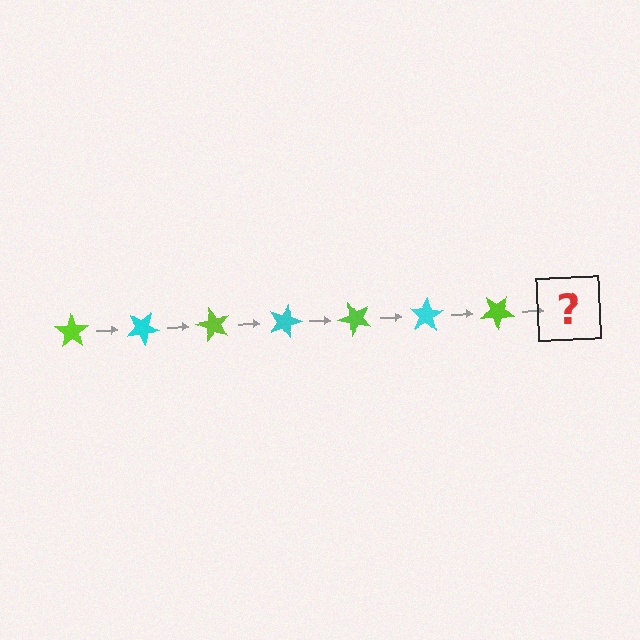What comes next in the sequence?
The next element should be a cyan star, rotated 210 degrees from the start.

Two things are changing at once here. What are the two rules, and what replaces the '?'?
The two rules are that it rotates 30 degrees each step and the color cycles through lime and cyan. The '?' should be a cyan star, rotated 210 degrees from the start.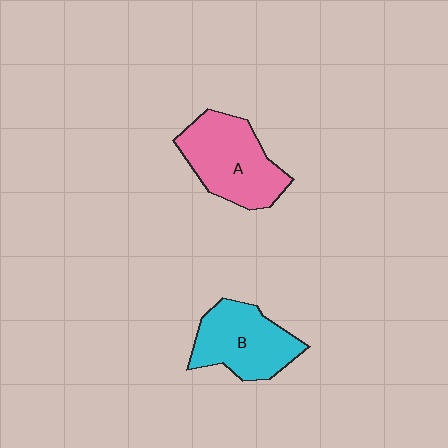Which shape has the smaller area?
Shape B (cyan).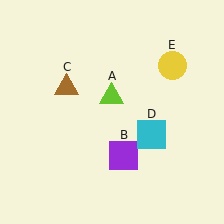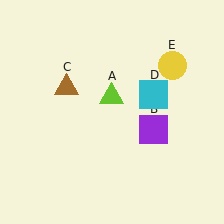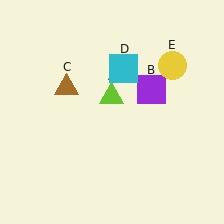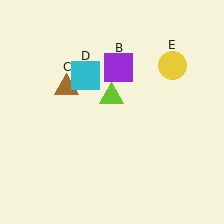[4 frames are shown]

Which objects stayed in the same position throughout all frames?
Lime triangle (object A) and brown triangle (object C) and yellow circle (object E) remained stationary.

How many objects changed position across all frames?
2 objects changed position: purple square (object B), cyan square (object D).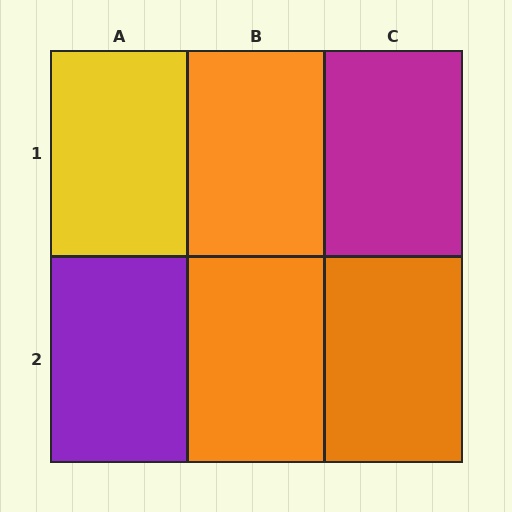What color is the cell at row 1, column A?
Yellow.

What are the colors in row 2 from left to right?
Purple, orange, orange.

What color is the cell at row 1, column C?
Magenta.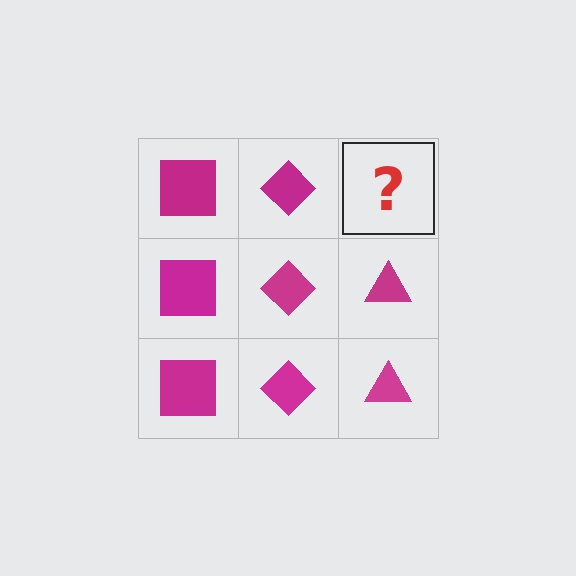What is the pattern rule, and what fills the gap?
The rule is that each column has a consistent shape. The gap should be filled with a magenta triangle.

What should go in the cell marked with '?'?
The missing cell should contain a magenta triangle.